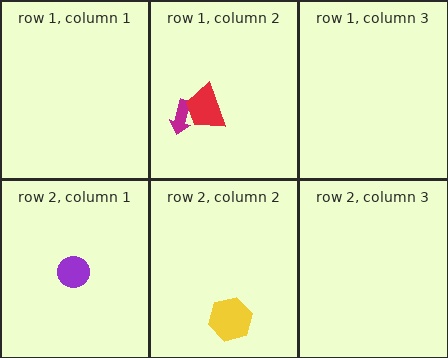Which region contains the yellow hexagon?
The row 2, column 2 region.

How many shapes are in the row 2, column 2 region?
1.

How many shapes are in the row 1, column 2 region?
2.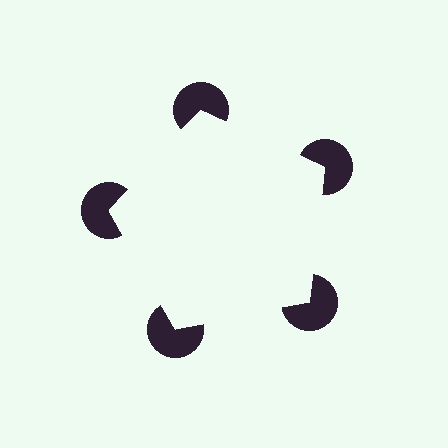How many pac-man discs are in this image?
There are 5 — one at each vertex of the illusory pentagon.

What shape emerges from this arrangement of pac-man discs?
An illusory pentagon — its edges are inferred from the aligned wedge cuts in the pac-man discs, not physically drawn.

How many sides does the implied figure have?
5 sides.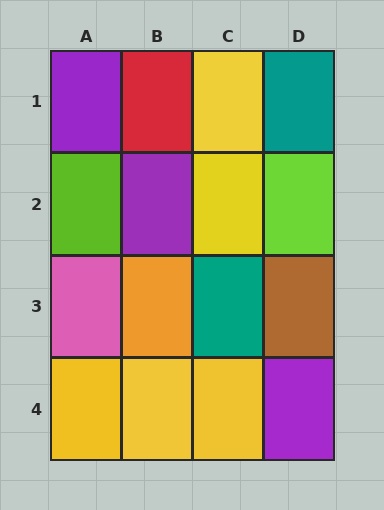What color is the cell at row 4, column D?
Purple.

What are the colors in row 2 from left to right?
Lime, purple, yellow, lime.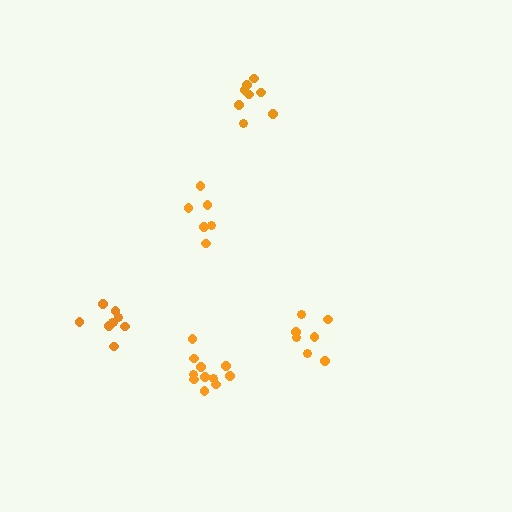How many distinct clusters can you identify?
There are 5 distinct clusters.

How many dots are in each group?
Group 1: 9 dots, Group 2: 8 dots, Group 3: 7 dots, Group 4: 11 dots, Group 5: 6 dots (41 total).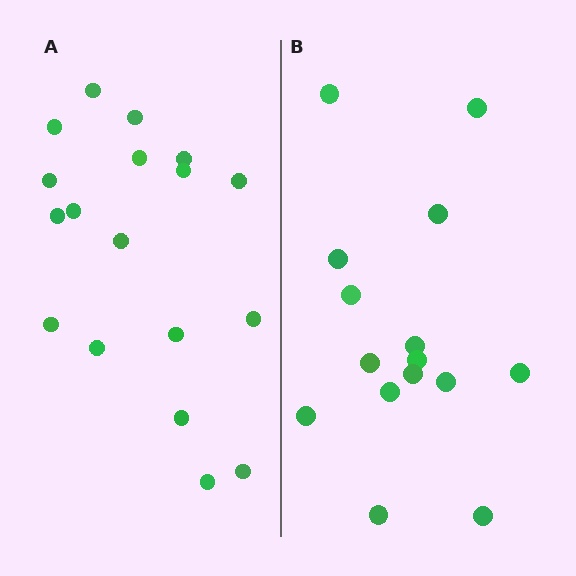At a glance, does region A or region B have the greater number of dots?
Region A (the left region) has more dots.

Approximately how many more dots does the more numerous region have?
Region A has just a few more — roughly 2 or 3 more dots than region B.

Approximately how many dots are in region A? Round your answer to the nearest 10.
About 20 dots. (The exact count is 18, which rounds to 20.)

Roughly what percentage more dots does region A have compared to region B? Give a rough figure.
About 20% more.